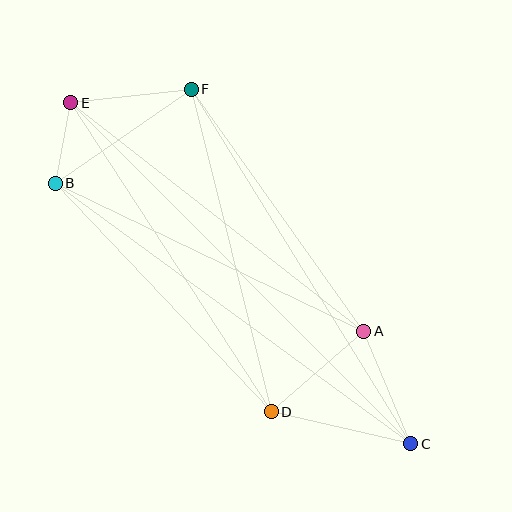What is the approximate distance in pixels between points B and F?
The distance between B and F is approximately 165 pixels.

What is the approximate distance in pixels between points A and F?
The distance between A and F is approximately 297 pixels.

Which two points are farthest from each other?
Points C and E are farthest from each other.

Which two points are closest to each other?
Points B and E are closest to each other.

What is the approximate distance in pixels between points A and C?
The distance between A and C is approximately 122 pixels.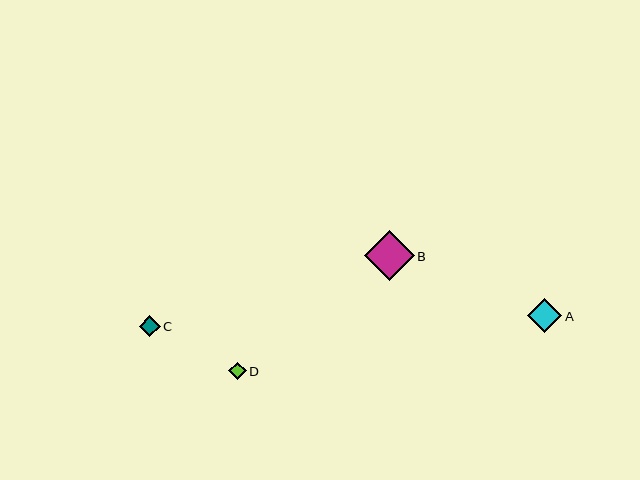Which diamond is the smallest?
Diamond D is the smallest with a size of approximately 17 pixels.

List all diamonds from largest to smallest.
From largest to smallest: B, A, C, D.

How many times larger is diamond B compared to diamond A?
Diamond B is approximately 1.5 times the size of diamond A.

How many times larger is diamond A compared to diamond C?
Diamond A is approximately 1.7 times the size of diamond C.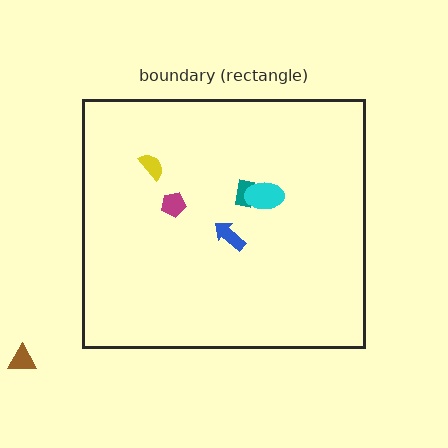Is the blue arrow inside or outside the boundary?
Inside.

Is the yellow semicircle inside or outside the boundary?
Inside.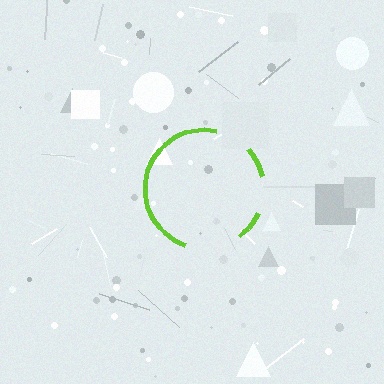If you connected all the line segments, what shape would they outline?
They would outline a circle.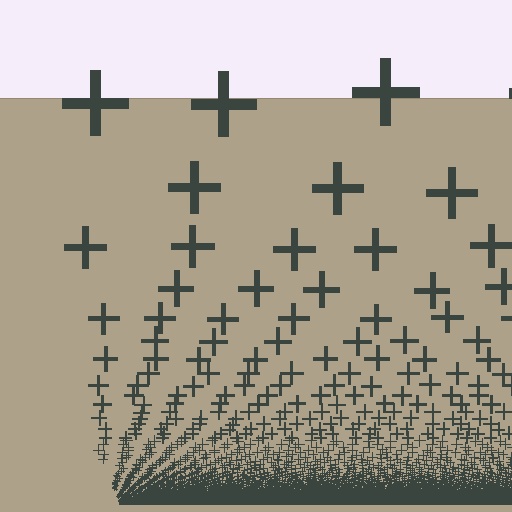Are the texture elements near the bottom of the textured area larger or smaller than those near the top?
Smaller. The gradient is inverted — elements near the bottom are smaller and denser.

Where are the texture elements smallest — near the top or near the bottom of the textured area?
Near the bottom.